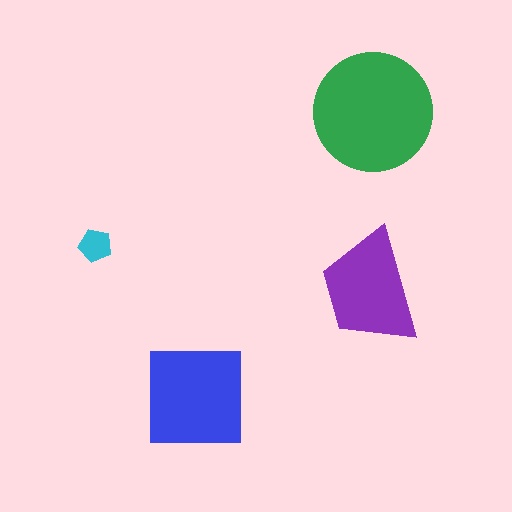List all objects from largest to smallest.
The green circle, the blue square, the purple trapezoid, the cyan pentagon.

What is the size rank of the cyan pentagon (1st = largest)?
4th.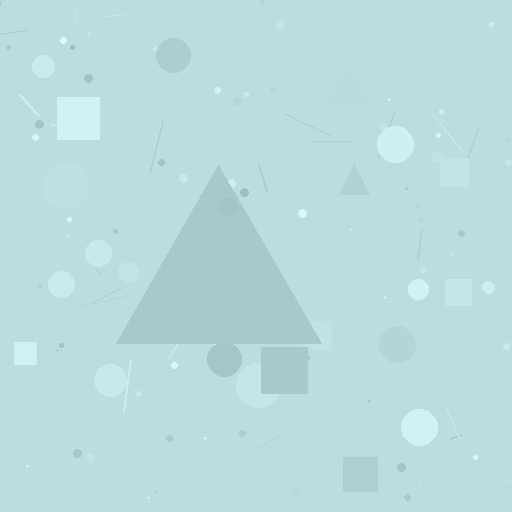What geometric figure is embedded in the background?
A triangle is embedded in the background.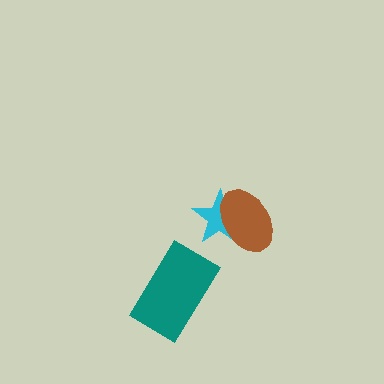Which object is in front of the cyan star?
The brown ellipse is in front of the cyan star.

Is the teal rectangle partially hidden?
No, no other shape covers it.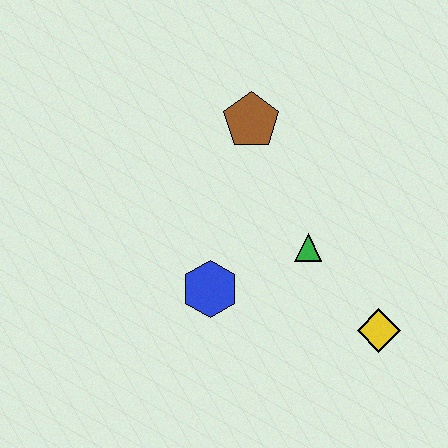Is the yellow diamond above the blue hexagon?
No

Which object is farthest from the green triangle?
The brown pentagon is farthest from the green triangle.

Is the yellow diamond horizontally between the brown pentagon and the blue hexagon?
No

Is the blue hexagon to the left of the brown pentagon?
Yes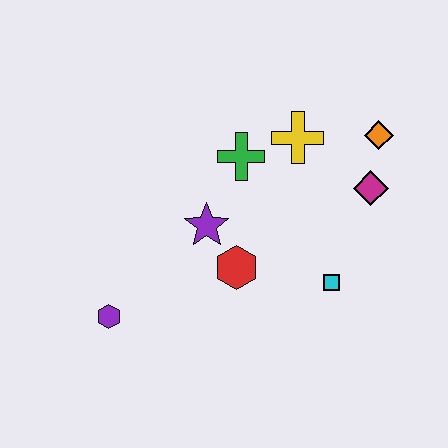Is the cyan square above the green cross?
No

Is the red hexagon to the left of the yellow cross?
Yes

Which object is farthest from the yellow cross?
The purple hexagon is farthest from the yellow cross.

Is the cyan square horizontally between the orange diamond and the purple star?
Yes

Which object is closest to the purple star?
The red hexagon is closest to the purple star.